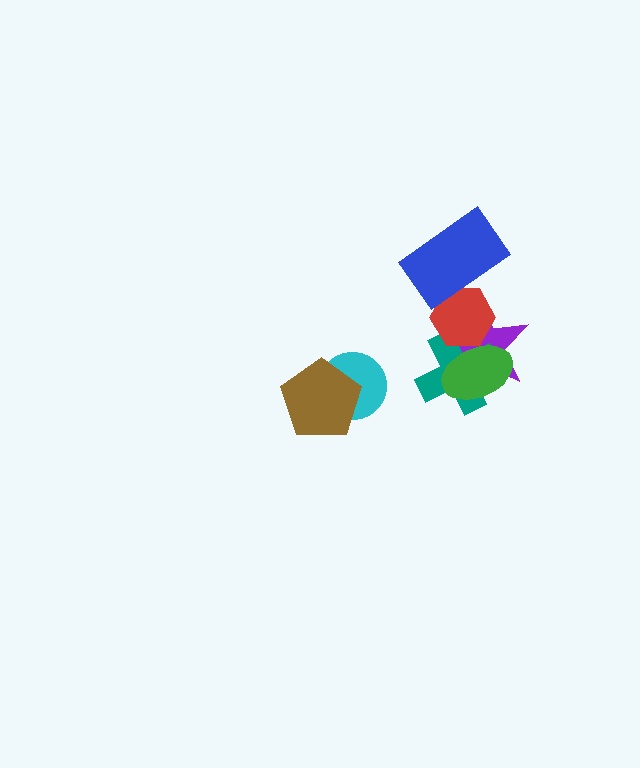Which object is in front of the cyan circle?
The brown pentagon is in front of the cyan circle.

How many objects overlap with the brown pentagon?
1 object overlaps with the brown pentagon.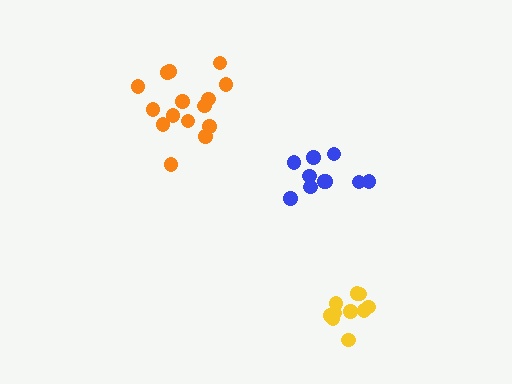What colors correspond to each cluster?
The clusters are colored: orange, blue, yellow.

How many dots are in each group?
Group 1: 15 dots, Group 2: 10 dots, Group 3: 10 dots (35 total).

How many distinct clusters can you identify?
There are 3 distinct clusters.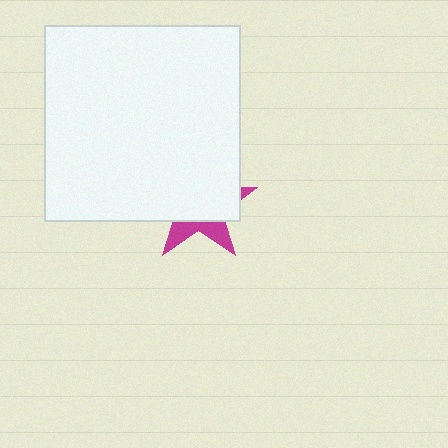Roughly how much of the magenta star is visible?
A small part of it is visible (roughly 30%).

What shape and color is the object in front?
The object in front is a white square.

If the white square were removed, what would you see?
You would see the complete magenta star.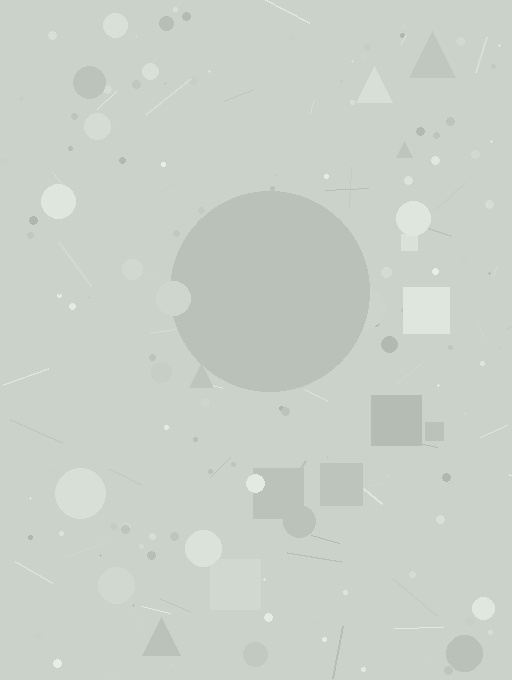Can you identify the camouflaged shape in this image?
The camouflaged shape is a circle.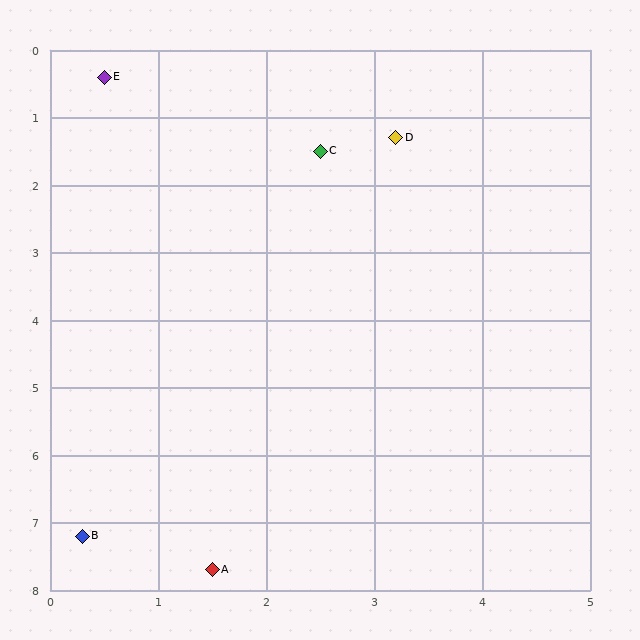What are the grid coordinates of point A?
Point A is at approximately (1.5, 7.7).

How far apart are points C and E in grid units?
Points C and E are about 2.3 grid units apart.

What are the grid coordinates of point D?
Point D is at approximately (3.2, 1.3).